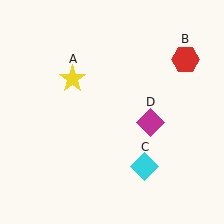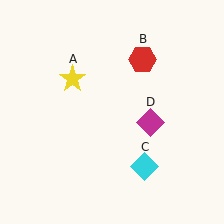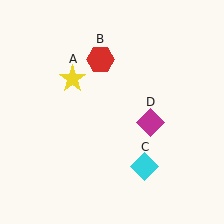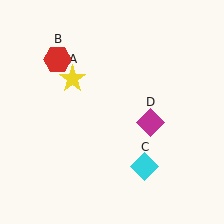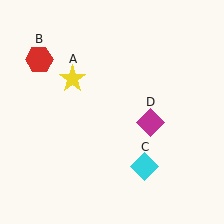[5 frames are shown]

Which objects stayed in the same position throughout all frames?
Yellow star (object A) and cyan diamond (object C) and magenta diamond (object D) remained stationary.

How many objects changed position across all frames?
1 object changed position: red hexagon (object B).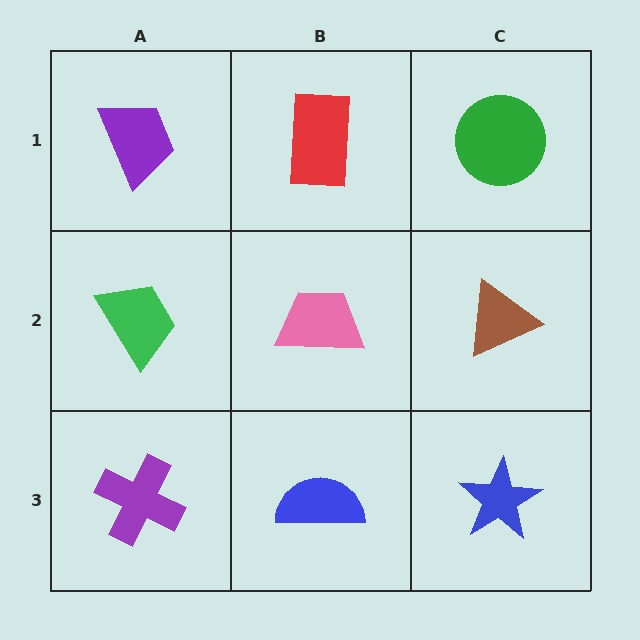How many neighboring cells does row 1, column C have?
2.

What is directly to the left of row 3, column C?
A blue semicircle.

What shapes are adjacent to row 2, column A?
A purple trapezoid (row 1, column A), a purple cross (row 3, column A), a pink trapezoid (row 2, column B).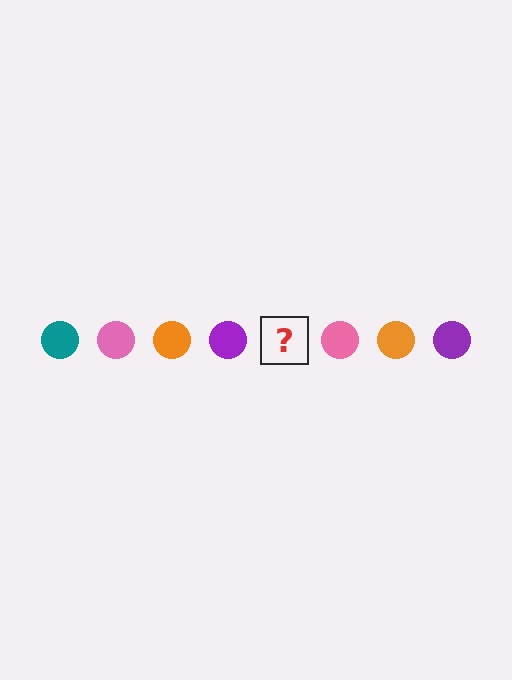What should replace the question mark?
The question mark should be replaced with a teal circle.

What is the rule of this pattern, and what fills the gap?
The rule is that the pattern cycles through teal, pink, orange, purple circles. The gap should be filled with a teal circle.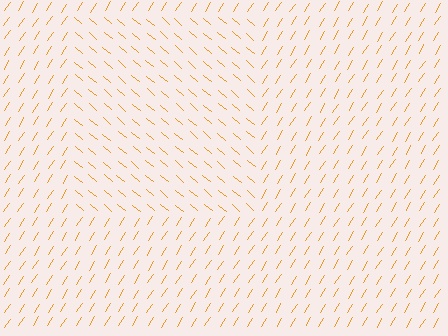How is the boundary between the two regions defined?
The boundary is defined purely by a change in line orientation (approximately 82 degrees difference). All lines are the same color and thickness.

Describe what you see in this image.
The image is filled with small orange line segments. A rectangle region in the image has lines oriented differently from the surrounding lines, creating a visible texture boundary.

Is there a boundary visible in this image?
Yes, there is a texture boundary formed by a change in line orientation.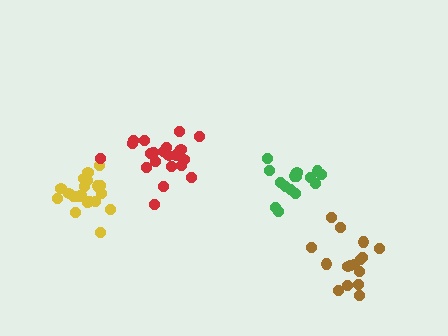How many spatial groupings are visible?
There are 4 spatial groupings.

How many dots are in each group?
Group 1: 15 dots, Group 2: 16 dots, Group 3: 21 dots, Group 4: 21 dots (73 total).